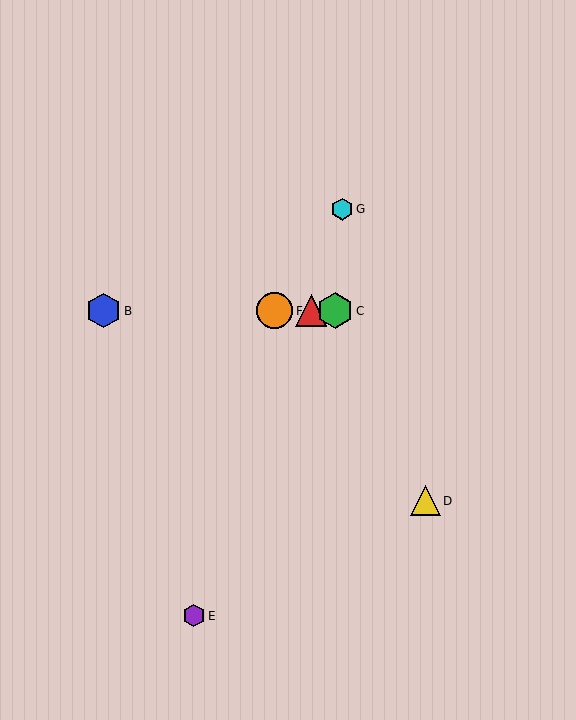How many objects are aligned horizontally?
4 objects (A, B, C, F) are aligned horizontally.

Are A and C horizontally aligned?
Yes, both are at y≈311.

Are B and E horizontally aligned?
No, B is at y≈311 and E is at y≈616.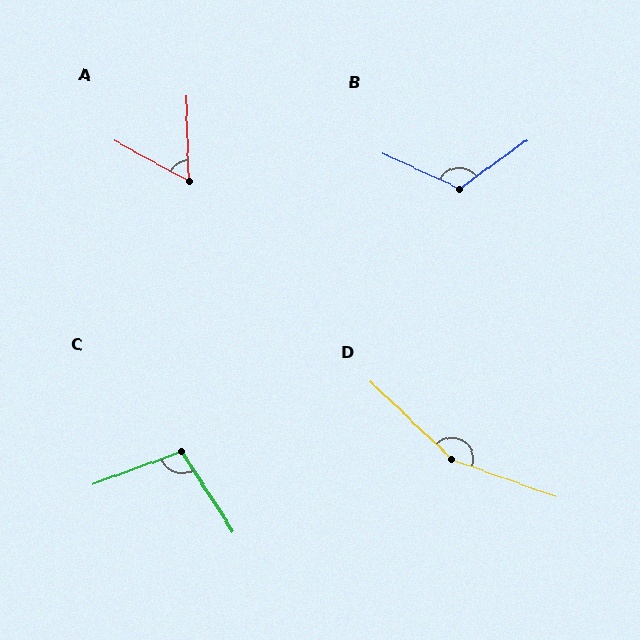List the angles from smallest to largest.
A (60°), C (103°), B (119°), D (156°).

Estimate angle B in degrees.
Approximately 119 degrees.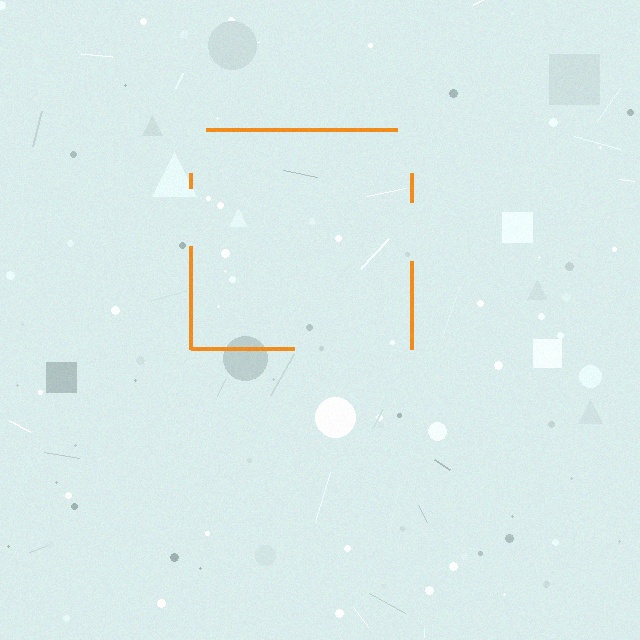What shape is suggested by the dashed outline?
The dashed outline suggests a square.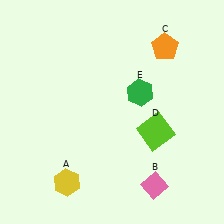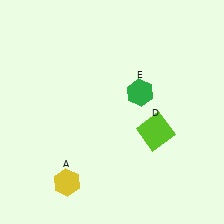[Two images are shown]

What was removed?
The pink diamond (B), the orange pentagon (C) were removed in Image 2.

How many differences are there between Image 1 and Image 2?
There are 2 differences between the two images.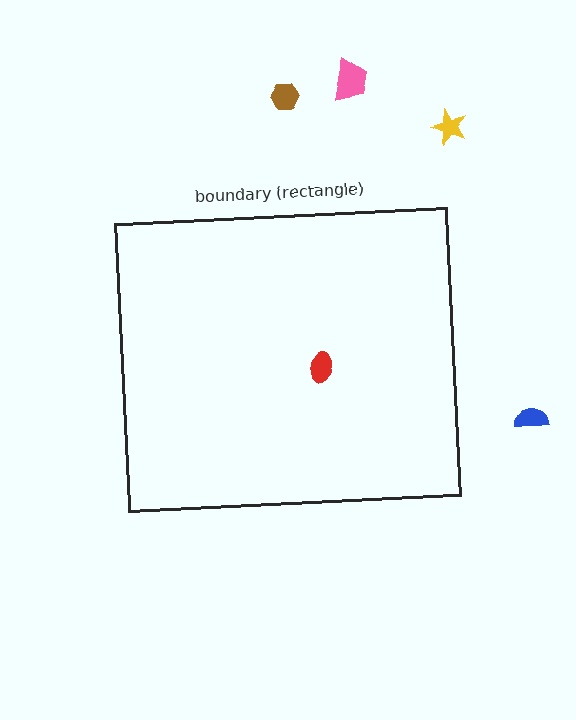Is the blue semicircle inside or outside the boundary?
Outside.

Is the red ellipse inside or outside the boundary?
Inside.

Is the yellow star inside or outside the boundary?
Outside.